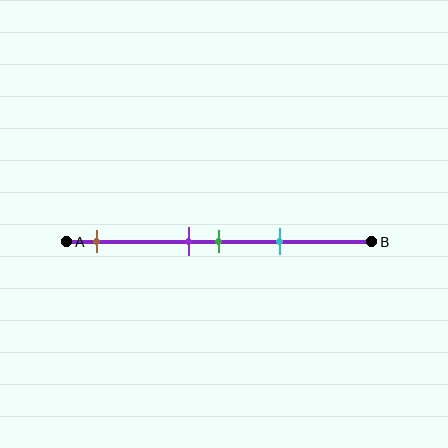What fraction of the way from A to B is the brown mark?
The brown mark is approximately 10% (0.1) of the way from A to B.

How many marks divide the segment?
There are 4 marks dividing the segment.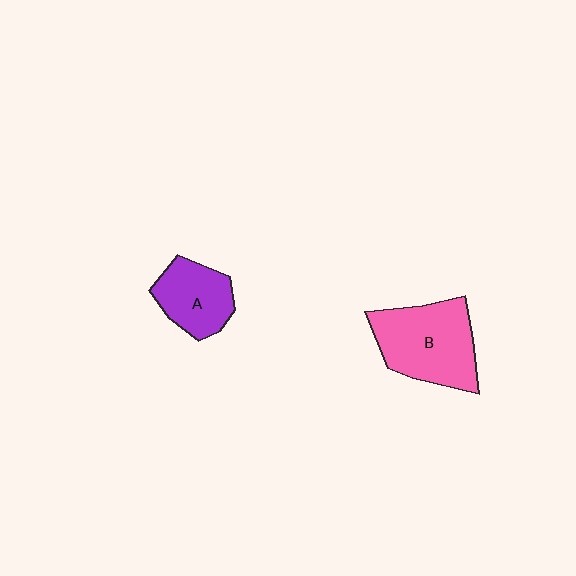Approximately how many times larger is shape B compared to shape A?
Approximately 1.6 times.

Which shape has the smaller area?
Shape A (purple).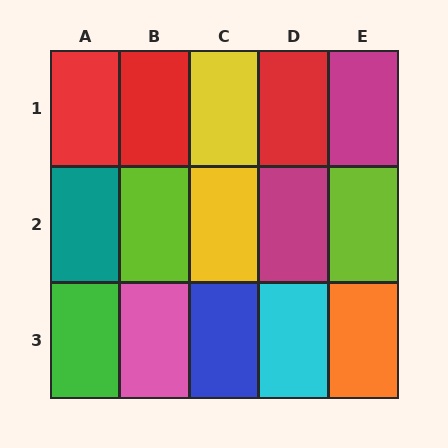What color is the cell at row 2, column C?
Yellow.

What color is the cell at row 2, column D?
Magenta.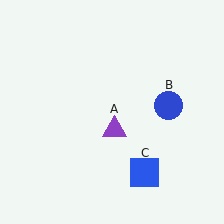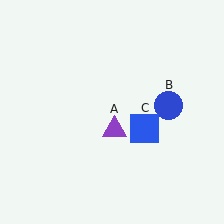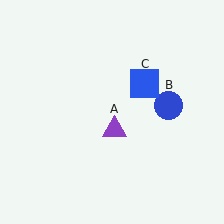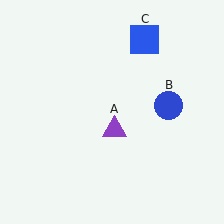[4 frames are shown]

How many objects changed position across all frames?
1 object changed position: blue square (object C).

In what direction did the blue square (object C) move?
The blue square (object C) moved up.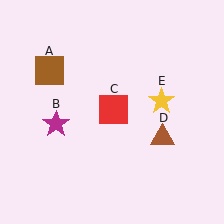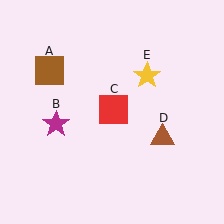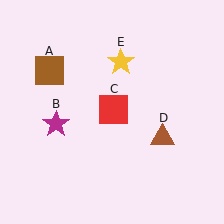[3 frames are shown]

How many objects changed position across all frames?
1 object changed position: yellow star (object E).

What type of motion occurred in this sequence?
The yellow star (object E) rotated counterclockwise around the center of the scene.